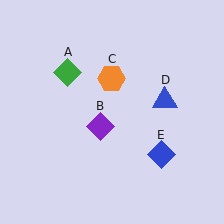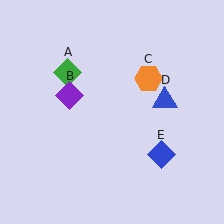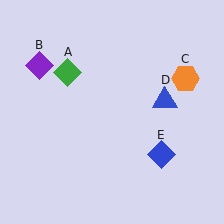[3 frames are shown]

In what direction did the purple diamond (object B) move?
The purple diamond (object B) moved up and to the left.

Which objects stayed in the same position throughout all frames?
Green diamond (object A) and blue triangle (object D) and blue diamond (object E) remained stationary.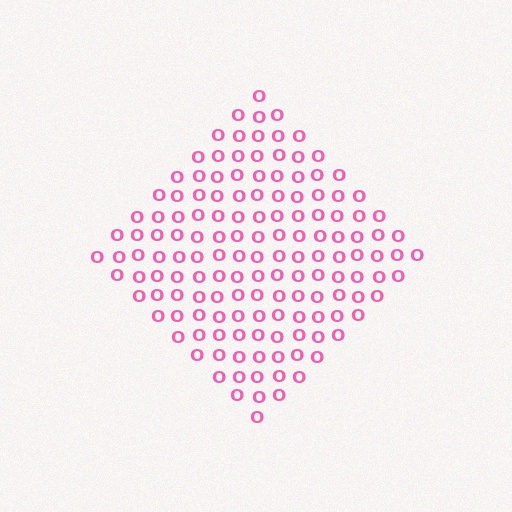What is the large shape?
The large shape is a diamond.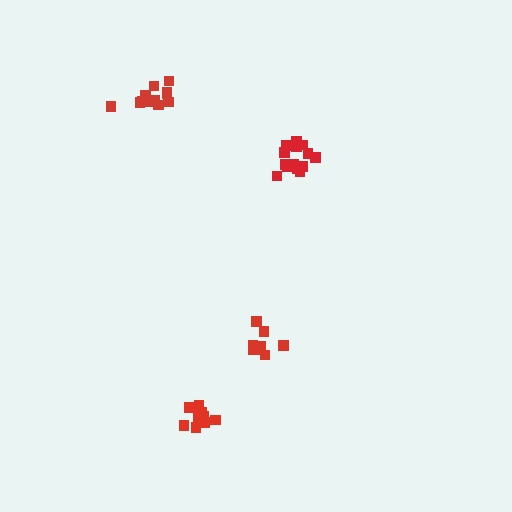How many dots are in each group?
Group 1: 12 dots, Group 2: 14 dots, Group 3: 8 dots, Group 4: 11 dots (45 total).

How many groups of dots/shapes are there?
There are 4 groups.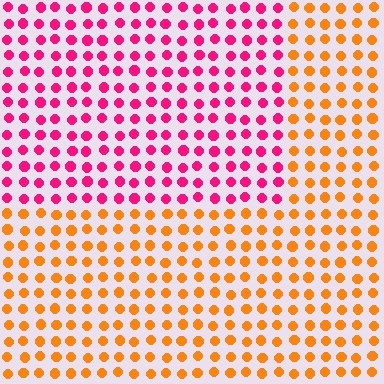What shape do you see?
I see a rectangle.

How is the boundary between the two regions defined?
The boundary is defined purely by a slight shift in hue (about 59 degrees). Spacing, size, and orientation are identical on both sides.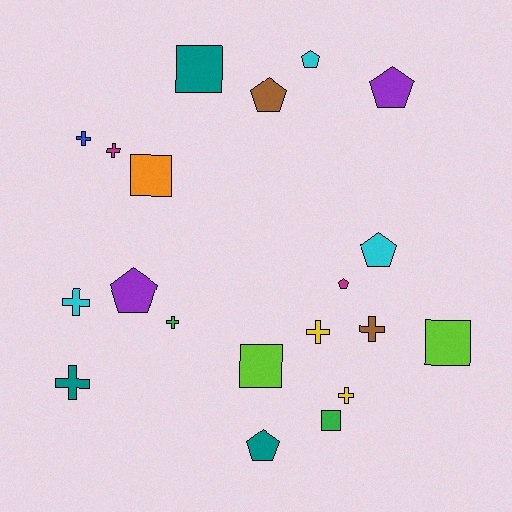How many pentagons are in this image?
There are 7 pentagons.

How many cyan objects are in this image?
There are 3 cyan objects.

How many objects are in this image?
There are 20 objects.